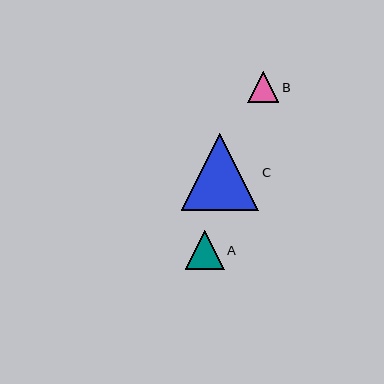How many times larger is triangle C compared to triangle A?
Triangle C is approximately 2.0 times the size of triangle A.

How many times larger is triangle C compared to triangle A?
Triangle C is approximately 2.0 times the size of triangle A.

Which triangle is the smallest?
Triangle B is the smallest with a size of approximately 31 pixels.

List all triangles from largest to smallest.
From largest to smallest: C, A, B.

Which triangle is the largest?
Triangle C is the largest with a size of approximately 78 pixels.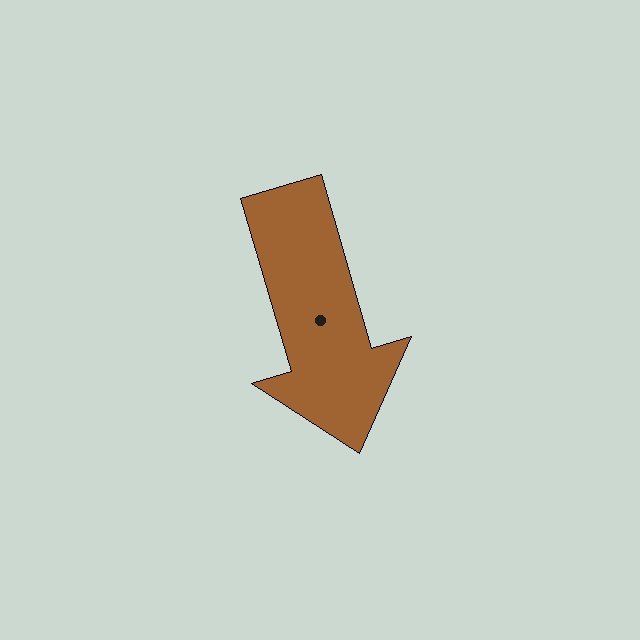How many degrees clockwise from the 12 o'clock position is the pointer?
Approximately 164 degrees.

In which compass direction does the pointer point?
South.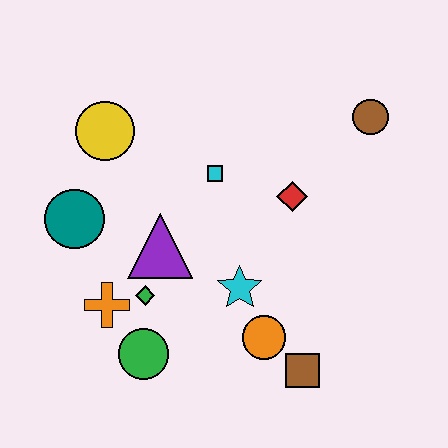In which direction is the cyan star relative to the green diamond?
The cyan star is to the right of the green diamond.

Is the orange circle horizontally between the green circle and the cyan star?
No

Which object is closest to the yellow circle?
The teal circle is closest to the yellow circle.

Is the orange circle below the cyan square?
Yes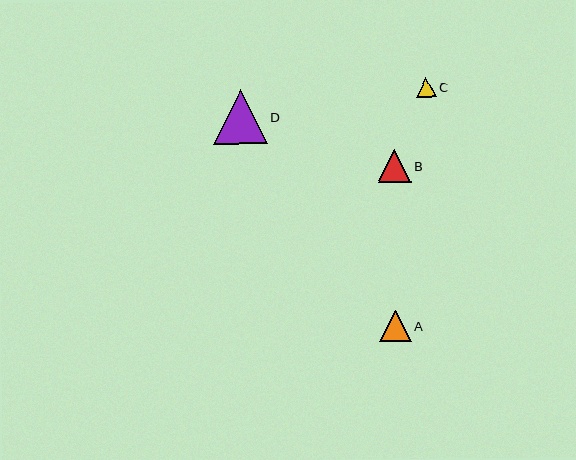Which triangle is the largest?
Triangle D is the largest with a size of approximately 54 pixels.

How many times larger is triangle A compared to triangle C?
Triangle A is approximately 1.6 times the size of triangle C.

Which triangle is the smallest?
Triangle C is the smallest with a size of approximately 20 pixels.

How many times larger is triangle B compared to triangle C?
Triangle B is approximately 1.6 times the size of triangle C.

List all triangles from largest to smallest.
From largest to smallest: D, B, A, C.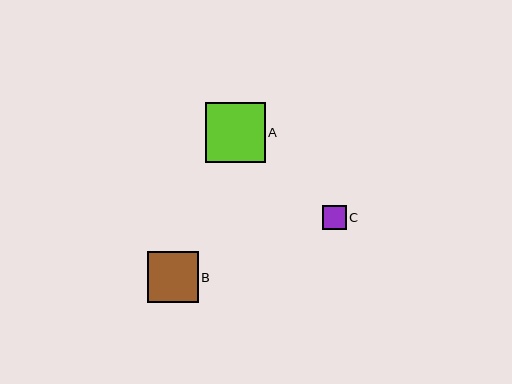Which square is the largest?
Square A is the largest with a size of approximately 60 pixels.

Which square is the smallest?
Square C is the smallest with a size of approximately 24 pixels.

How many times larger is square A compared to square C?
Square A is approximately 2.4 times the size of square C.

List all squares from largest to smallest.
From largest to smallest: A, B, C.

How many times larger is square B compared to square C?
Square B is approximately 2.1 times the size of square C.